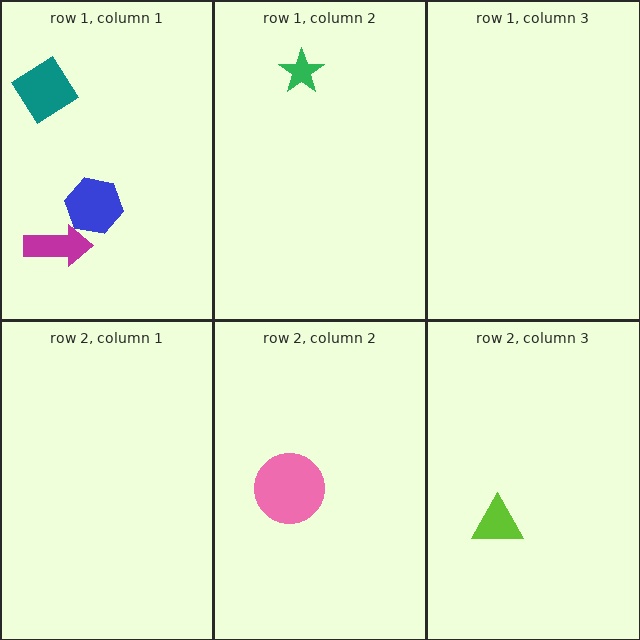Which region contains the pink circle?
The row 2, column 2 region.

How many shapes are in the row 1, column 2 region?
1.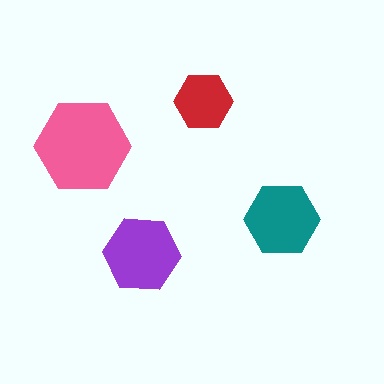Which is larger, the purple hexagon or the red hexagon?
The purple one.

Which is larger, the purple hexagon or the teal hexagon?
The purple one.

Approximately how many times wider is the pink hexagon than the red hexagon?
About 1.5 times wider.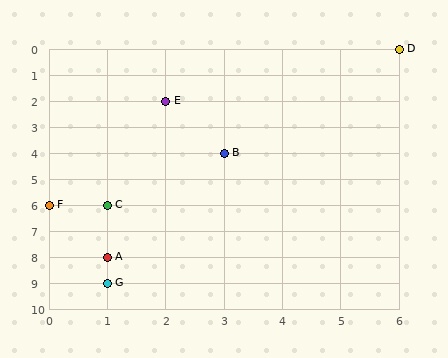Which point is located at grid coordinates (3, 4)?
Point B is at (3, 4).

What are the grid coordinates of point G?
Point G is at grid coordinates (1, 9).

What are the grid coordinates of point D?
Point D is at grid coordinates (6, 0).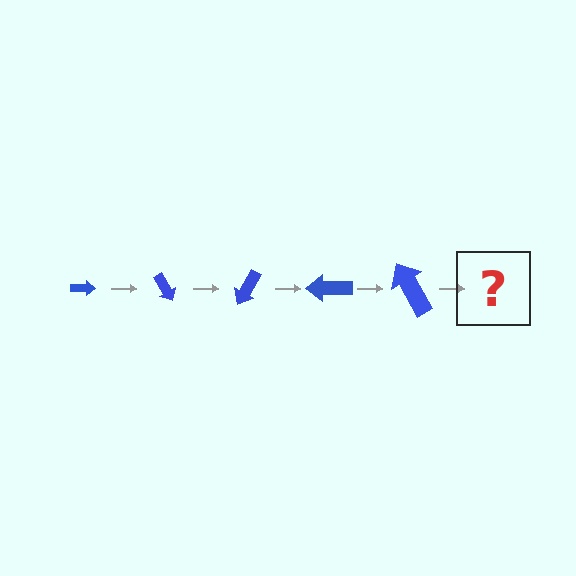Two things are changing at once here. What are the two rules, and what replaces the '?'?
The two rules are that the arrow grows larger each step and it rotates 60 degrees each step. The '?' should be an arrow, larger than the previous one and rotated 300 degrees from the start.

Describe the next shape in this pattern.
It should be an arrow, larger than the previous one and rotated 300 degrees from the start.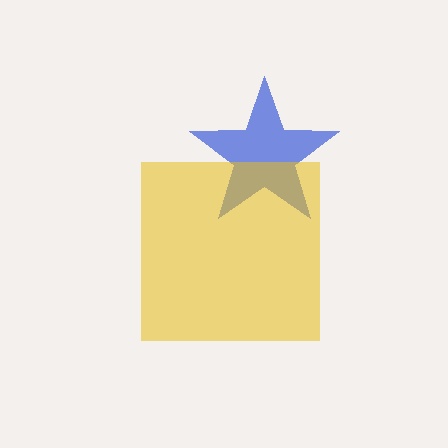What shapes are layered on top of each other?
The layered shapes are: a blue star, a yellow square.